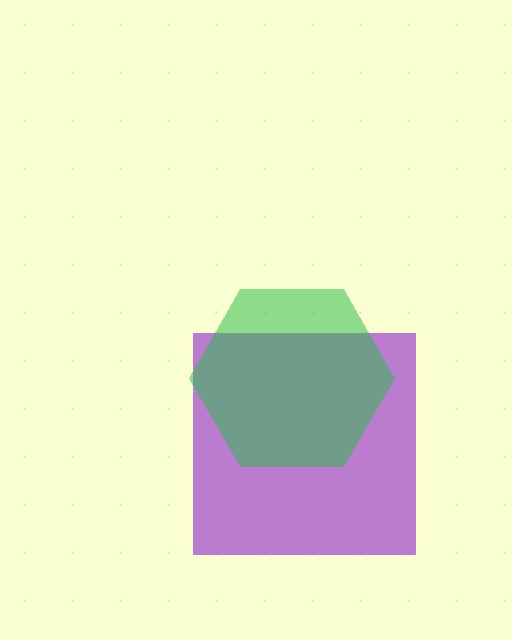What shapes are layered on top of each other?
The layered shapes are: a purple square, a green hexagon.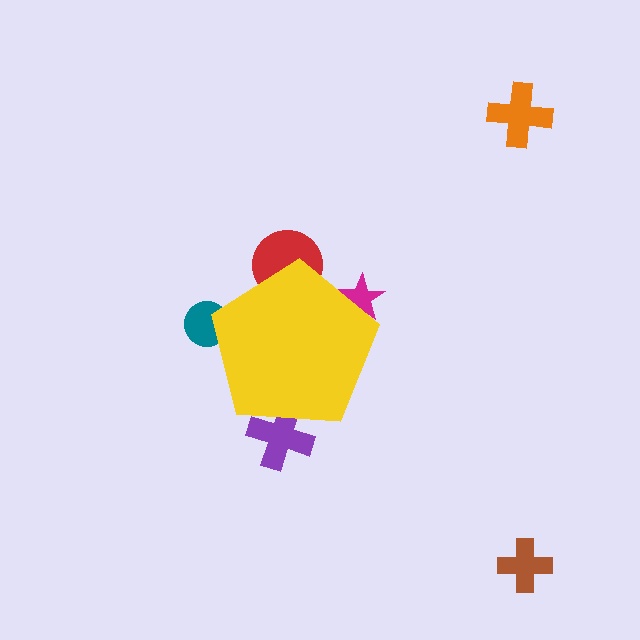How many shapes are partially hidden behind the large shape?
4 shapes are partially hidden.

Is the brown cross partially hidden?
No, the brown cross is fully visible.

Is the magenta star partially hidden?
Yes, the magenta star is partially hidden behind the yellow pentagon.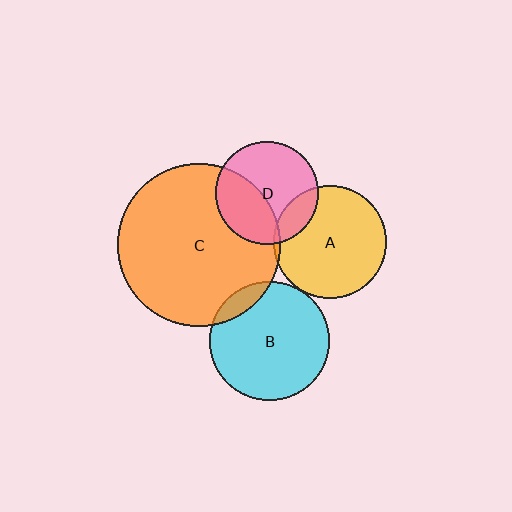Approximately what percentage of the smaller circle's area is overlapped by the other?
Approximately 5%.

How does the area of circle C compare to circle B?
Approximately 1.9 times.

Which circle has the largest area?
Circle C (orange).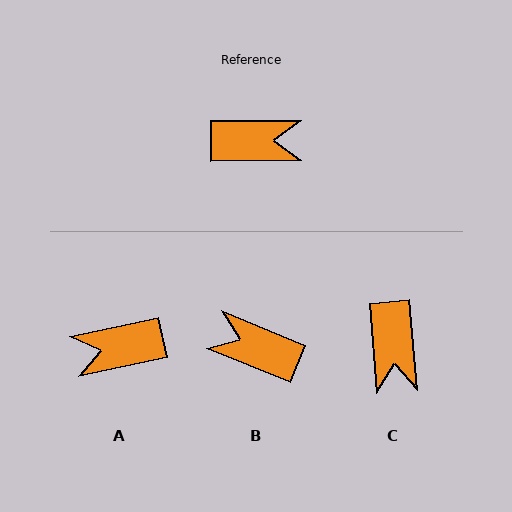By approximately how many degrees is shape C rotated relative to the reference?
Approximately 85 degrees clockwise.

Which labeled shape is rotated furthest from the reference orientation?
A, about 168 degrees away.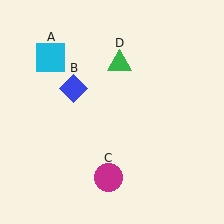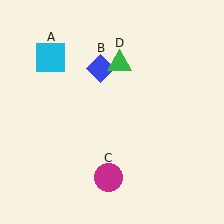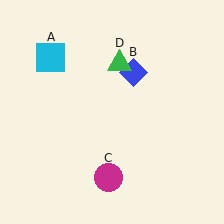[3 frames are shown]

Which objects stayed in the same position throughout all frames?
Cyan square (object A) and magenta circle (object C) and green triangle (object D) remained stationary.